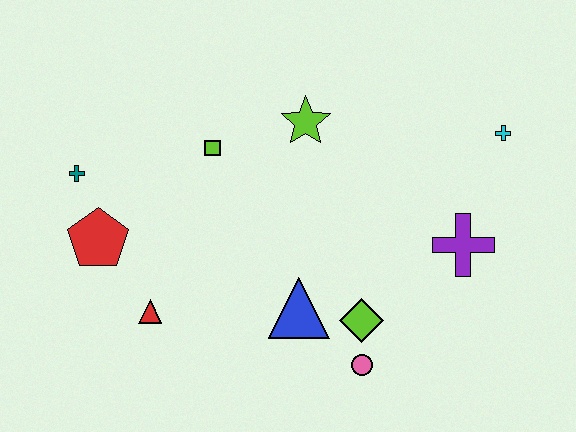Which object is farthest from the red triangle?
The cyan cross is farthest from the red triangle.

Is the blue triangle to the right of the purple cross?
No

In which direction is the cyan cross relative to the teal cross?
The cyan cross is to the right of the teal cross.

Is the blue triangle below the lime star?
Yes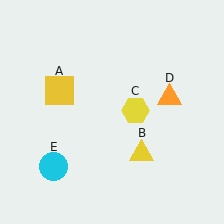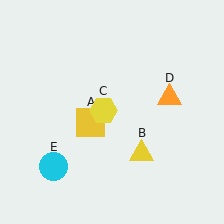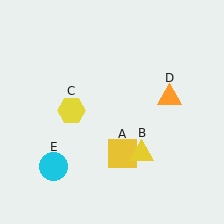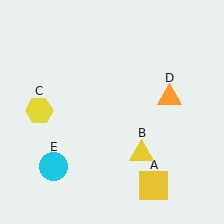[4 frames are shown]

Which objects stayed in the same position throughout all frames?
Yellow triangle (object B) and orange triangle (object D) and cyan circle (object E) remained stationary.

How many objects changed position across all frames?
2 objects changed position: yellow square (object A), yellow hexagon (object C).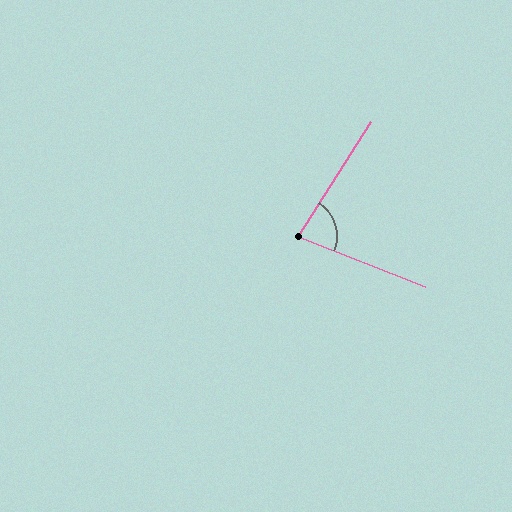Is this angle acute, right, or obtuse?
It is acute.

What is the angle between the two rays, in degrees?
Approximately 79 degrees.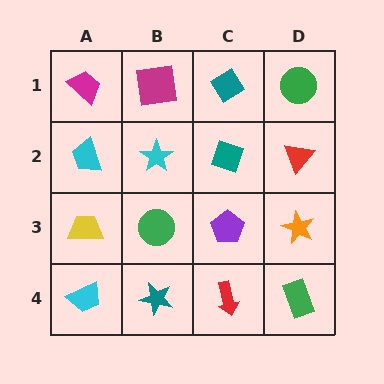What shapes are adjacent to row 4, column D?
An orange star (row 3, column D), a red arrow (row 4, column C).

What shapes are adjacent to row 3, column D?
A red triangle (row 2, column D), a green rectangle (row 4, column D), a purple pentagon (row 3, column C).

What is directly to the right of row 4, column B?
A red arrow.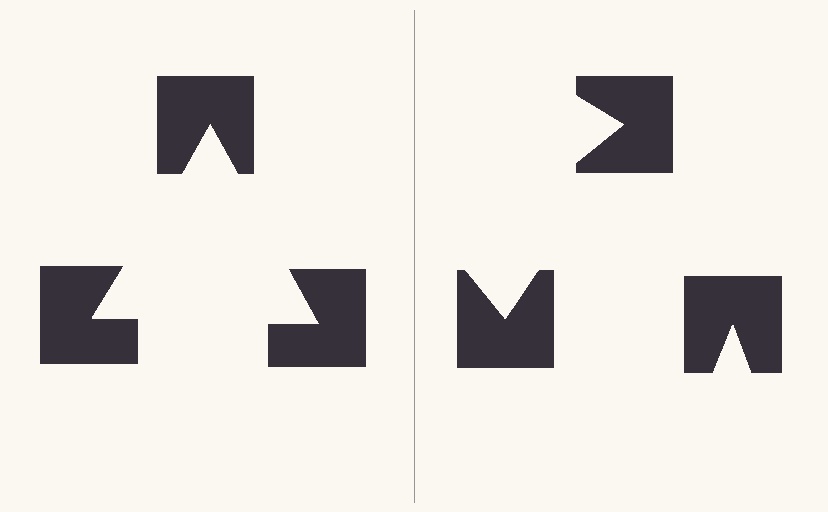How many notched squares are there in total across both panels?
6 — 3 on each side.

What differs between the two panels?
The notched squares are positioned identically on both sides; only the wedge orientations differ. On the left they align to a triangle; on the right they are misaligned.